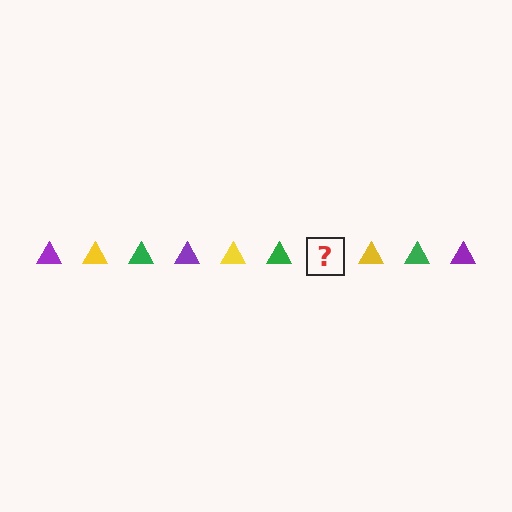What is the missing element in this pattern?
The missing element is a purple triangle.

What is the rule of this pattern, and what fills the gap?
The rule is that the pattern cycles through purple, yellow, green triangles. The gap should be filled with a purple triangle.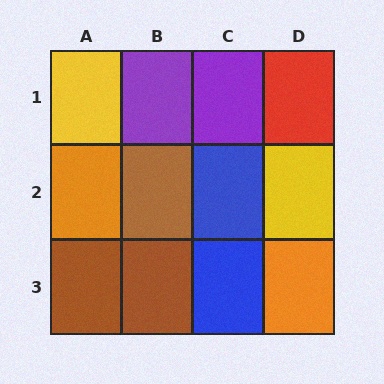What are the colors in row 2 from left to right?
Orange, brown, blue, yellow.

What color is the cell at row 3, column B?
Brown.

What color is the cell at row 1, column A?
Yellow.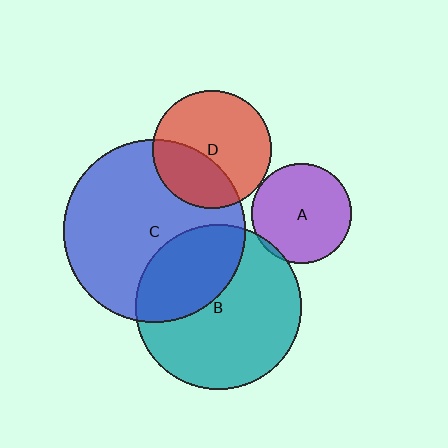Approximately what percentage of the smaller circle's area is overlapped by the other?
Approximately 5%.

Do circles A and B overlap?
Yes.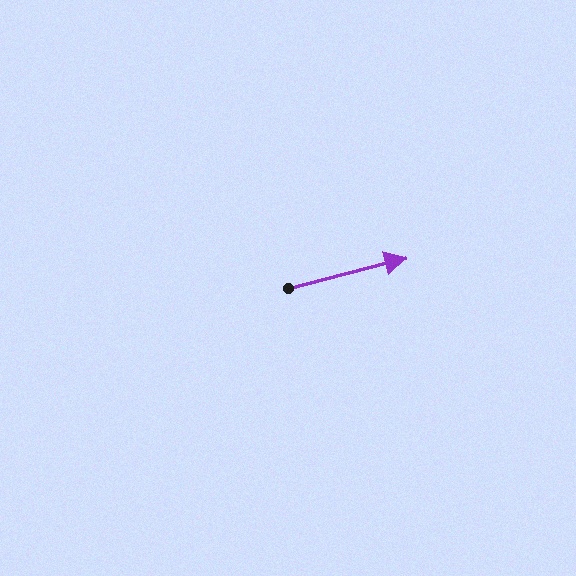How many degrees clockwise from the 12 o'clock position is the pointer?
Approximately 76 degrees.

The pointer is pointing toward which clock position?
Roughly 3 o'clock.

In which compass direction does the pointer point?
East.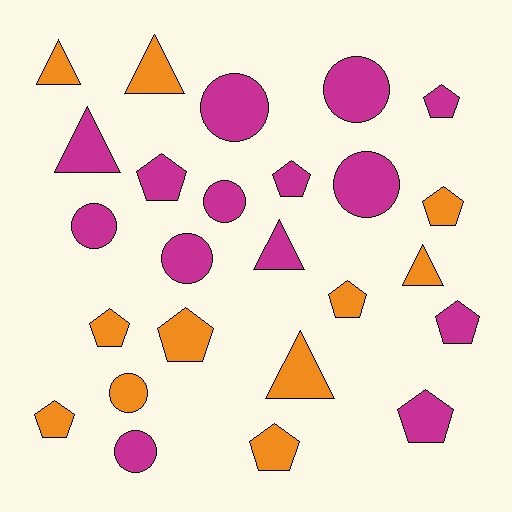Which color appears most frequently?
Magenta, with 14 objects.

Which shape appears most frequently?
Pentagon, with 11 objects.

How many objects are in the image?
There are 25 objects.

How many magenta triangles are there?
There are 2 magenta triangles.